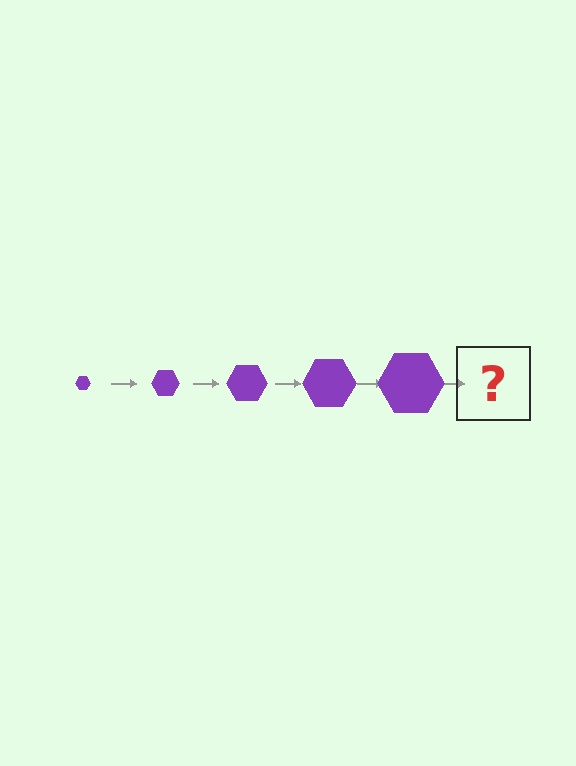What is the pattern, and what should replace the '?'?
The pattern is that the hexagon gets progressively larger each step. The '?' should be a purple hexagon, larger than the previous one.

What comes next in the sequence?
The next element should be a purple hexagon, larger than the previous one.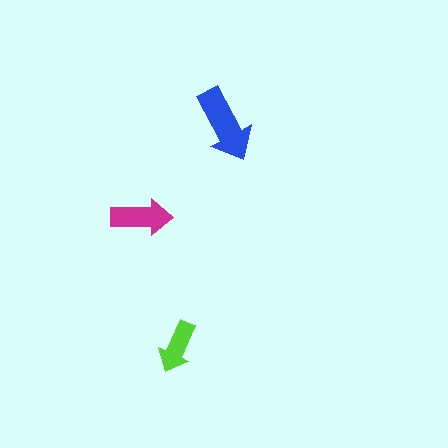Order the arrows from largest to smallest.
the blue one, the magenta one, the lime one.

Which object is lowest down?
The lime arrow is bottommost.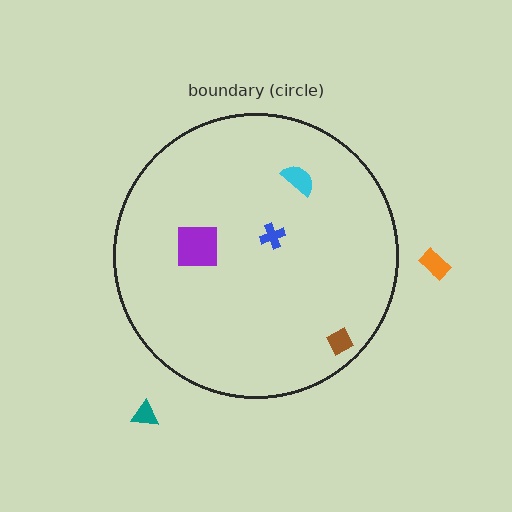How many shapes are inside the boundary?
4 inside, 2 outside.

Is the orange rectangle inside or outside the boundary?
Outside.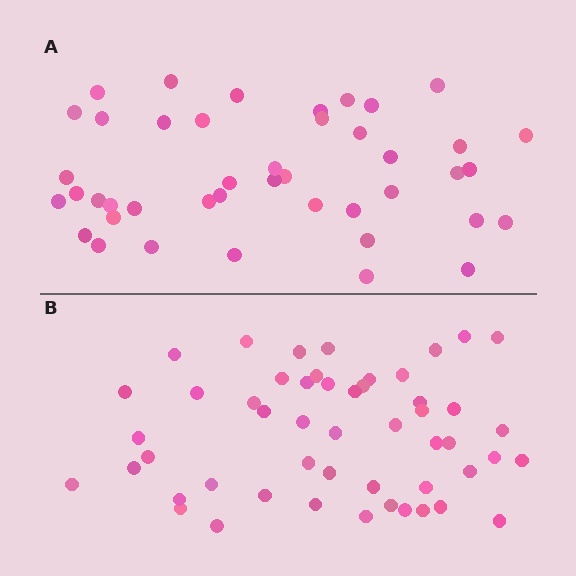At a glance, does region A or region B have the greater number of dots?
Region B (the bottom region) has more dots.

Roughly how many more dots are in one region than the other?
Region B has roughly 8 or so more dots than region A.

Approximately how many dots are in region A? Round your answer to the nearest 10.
About 40 dots. (The exact count is 43, which rounds to 40.)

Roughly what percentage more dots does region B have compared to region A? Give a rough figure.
About 20% more.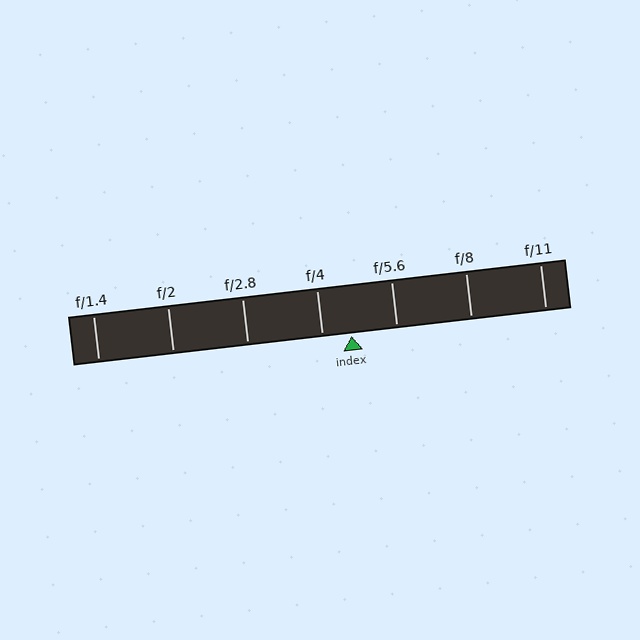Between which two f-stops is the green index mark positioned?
The index mark is between f/4 and f/5.6.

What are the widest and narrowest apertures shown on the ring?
The widest aperture shown is f/1.4 and the narrowest is f/11.